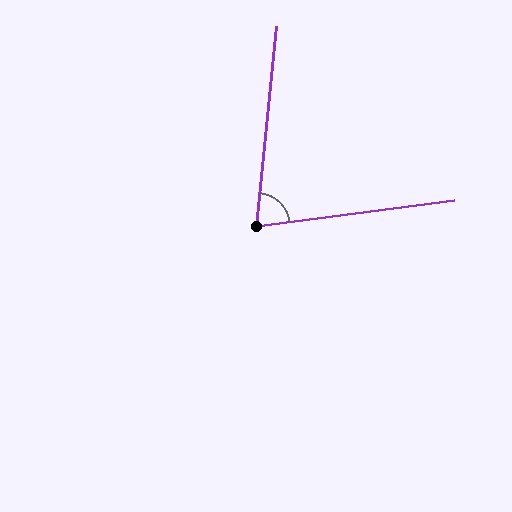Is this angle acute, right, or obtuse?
It is acute.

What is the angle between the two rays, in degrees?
Approximately 77 degrees.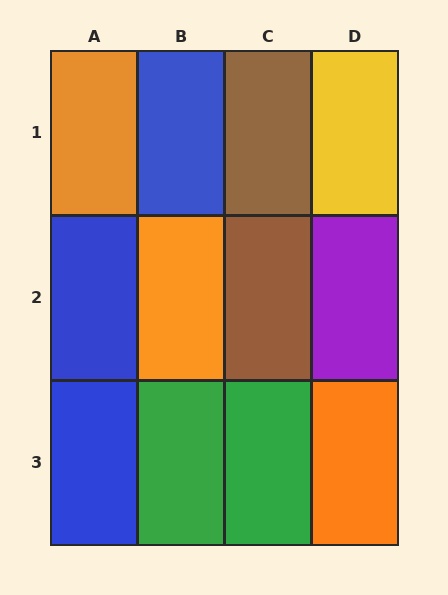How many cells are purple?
1 cell is purple.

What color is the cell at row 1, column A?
Orange.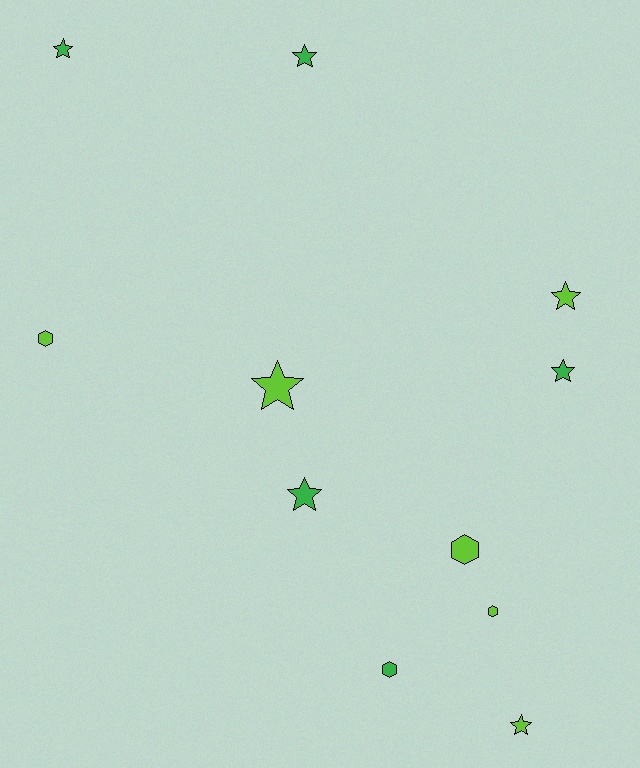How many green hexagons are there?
There is 1 green hexagon.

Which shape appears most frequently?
Star, with 7 objects.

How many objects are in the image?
There are 11 objects.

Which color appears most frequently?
Lime, with 6 objects.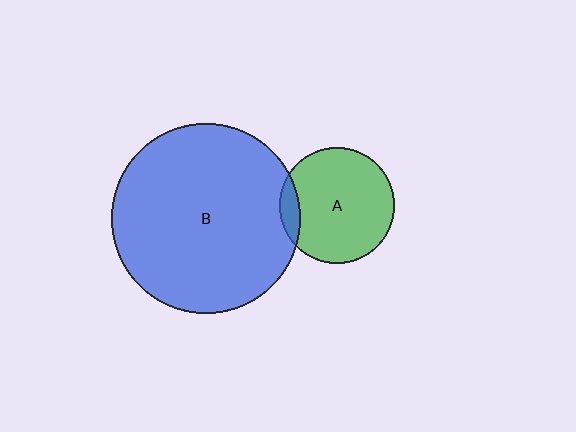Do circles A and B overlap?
Yes.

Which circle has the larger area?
Circle B (blue).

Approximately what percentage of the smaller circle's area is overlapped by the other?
Approximately 10%.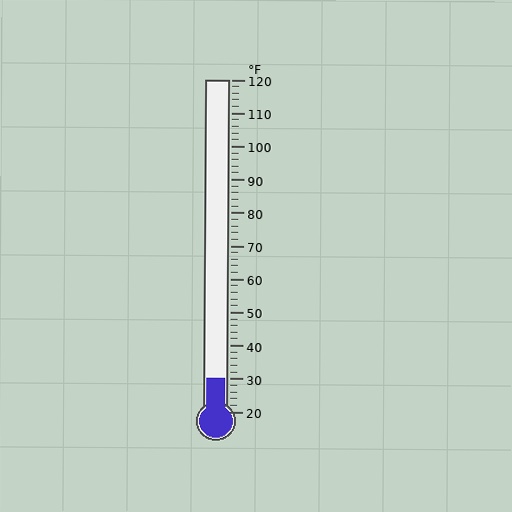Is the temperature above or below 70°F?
The temperature is below 70°F.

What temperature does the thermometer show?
The thermometer shows approximately 30°F.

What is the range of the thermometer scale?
The thermometer scale ranges from 20°F to 120°F.